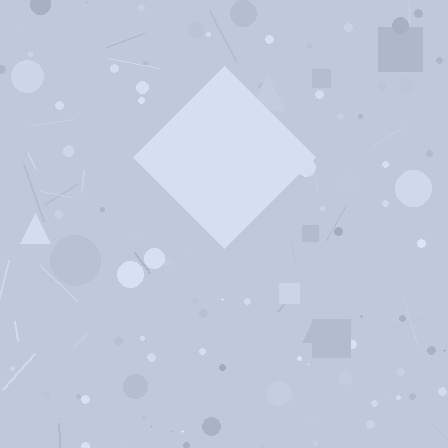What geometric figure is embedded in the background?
A diamond is embedded in the background.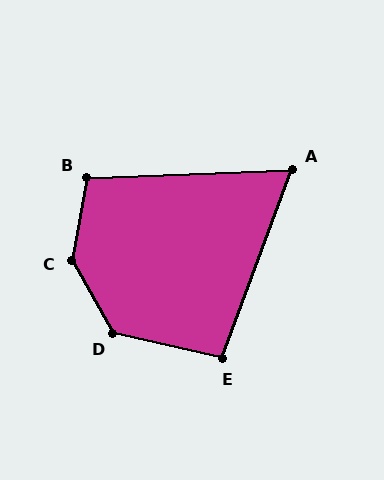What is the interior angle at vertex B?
Approximately 102 degrees (obtuse).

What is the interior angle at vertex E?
Approximately 97 degrees (obtuse).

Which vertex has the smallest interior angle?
A, at approximately 67 degrees.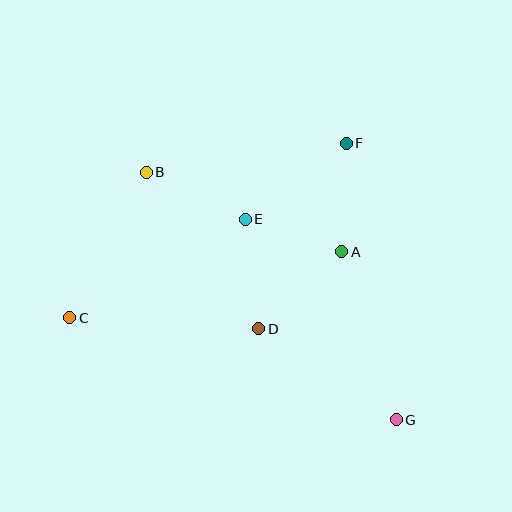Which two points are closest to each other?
Points A and E are closest to each other.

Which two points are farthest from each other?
Points B and G are farthest from each other.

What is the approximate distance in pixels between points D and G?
The distance between D and G is approximately 165 pixels.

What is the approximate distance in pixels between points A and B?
The distance between A and B is approximately 211 pixels.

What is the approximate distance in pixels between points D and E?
The distance between D and E is approximately 110 pixels.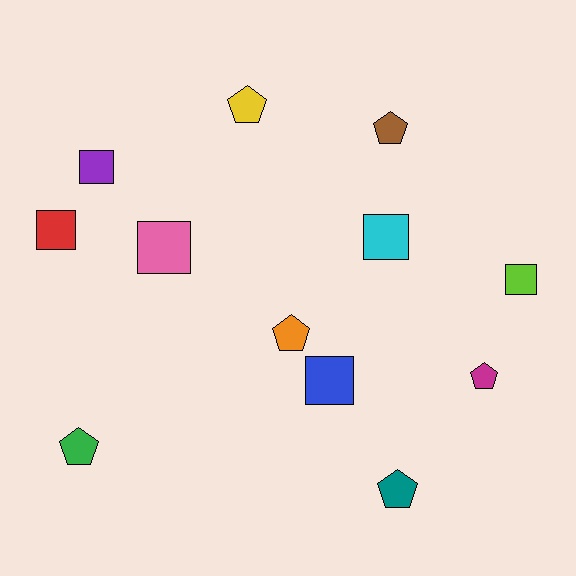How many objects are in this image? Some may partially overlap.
There are 12 objects.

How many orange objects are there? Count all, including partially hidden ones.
There is 1 orange object.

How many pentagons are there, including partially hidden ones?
There are 6 pentagons.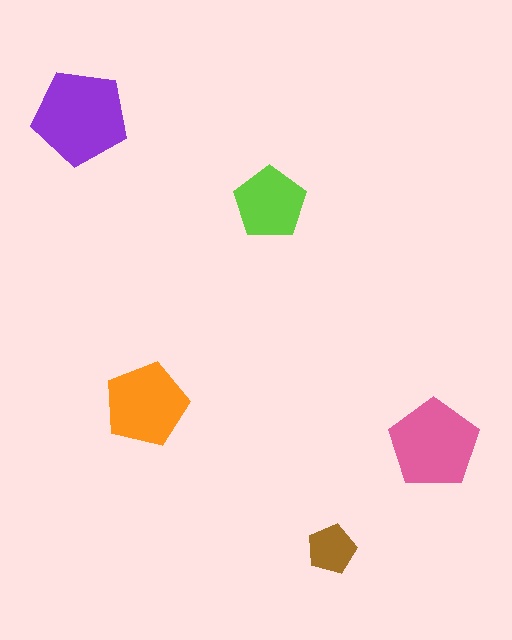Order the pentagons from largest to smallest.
the purple one, the pink one, the orange one, the lime one, the brown one.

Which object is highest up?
The purple pentagon is topmost.